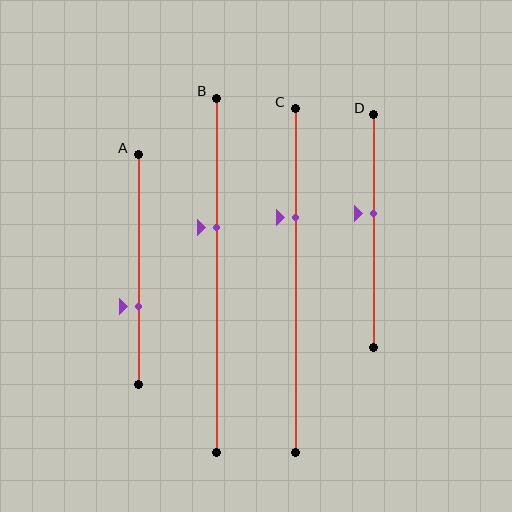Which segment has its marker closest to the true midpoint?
Segment D has its marker closest to the true midpoint.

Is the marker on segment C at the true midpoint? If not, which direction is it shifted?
No, the marker on segment C is shifted upward by about 18% of the segment length.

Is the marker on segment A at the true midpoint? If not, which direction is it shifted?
No, the marker on segment A is shifted downward by about 16% of the segment length.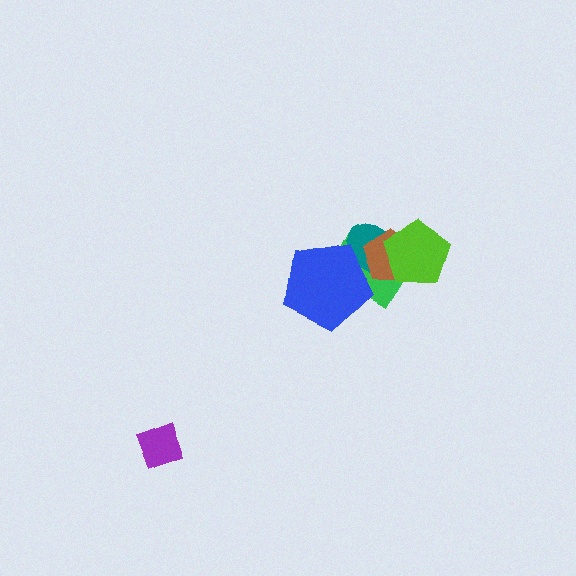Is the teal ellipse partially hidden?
Yes, it is partially covered by another shape.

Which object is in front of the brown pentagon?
The lime pentagon is in front of the brown pentagon.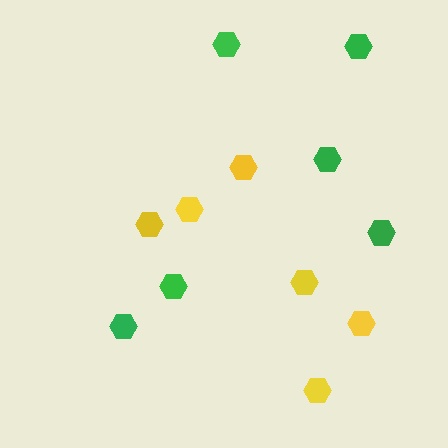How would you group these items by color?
There are 2 groups: one group of green hexagons (6) and one group of yellow hexagons (6).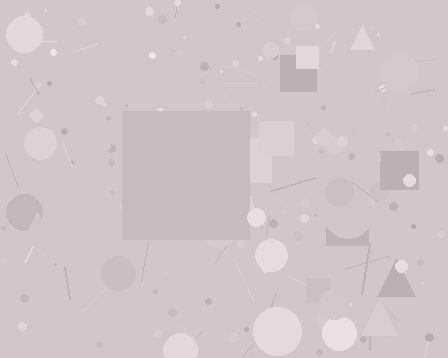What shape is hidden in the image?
A square is hidden in the image.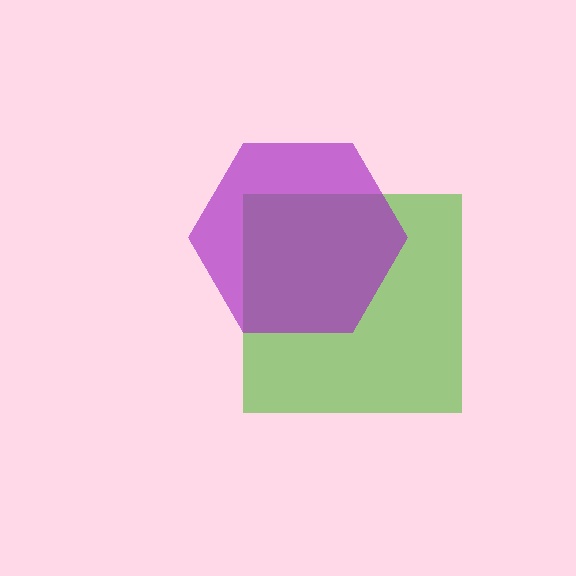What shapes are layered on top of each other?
The layered shapes are: a lime square, a purple hexagon.